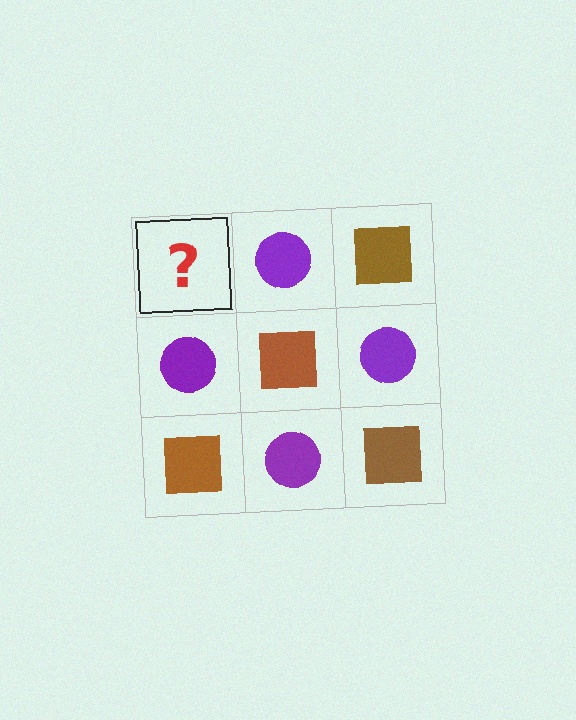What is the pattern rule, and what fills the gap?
The rule is that it alternates brown square and purple circle in a checkerboard pattern. The gap should be filled with a brown square.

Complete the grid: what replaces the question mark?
The question mark should be replaced with a brown square.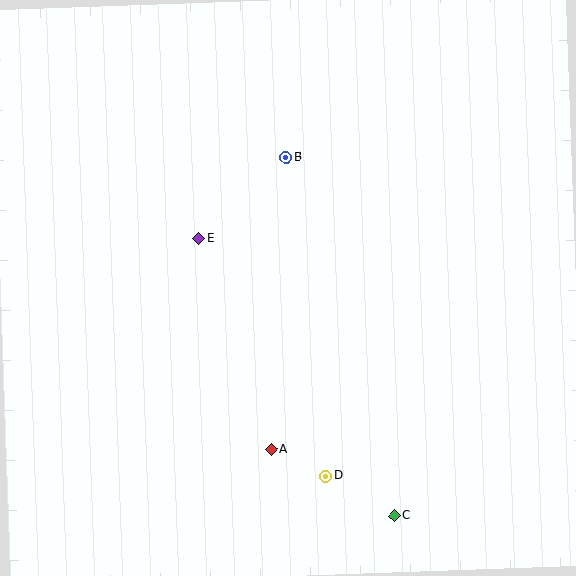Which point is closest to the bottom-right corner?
Point C is closest to the bottom-right corner.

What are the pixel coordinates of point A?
Point A is at (271, 449).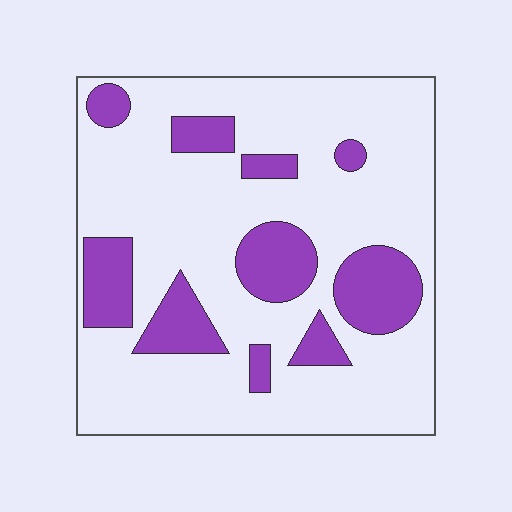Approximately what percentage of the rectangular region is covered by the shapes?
Approximately 25%.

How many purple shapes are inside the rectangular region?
10.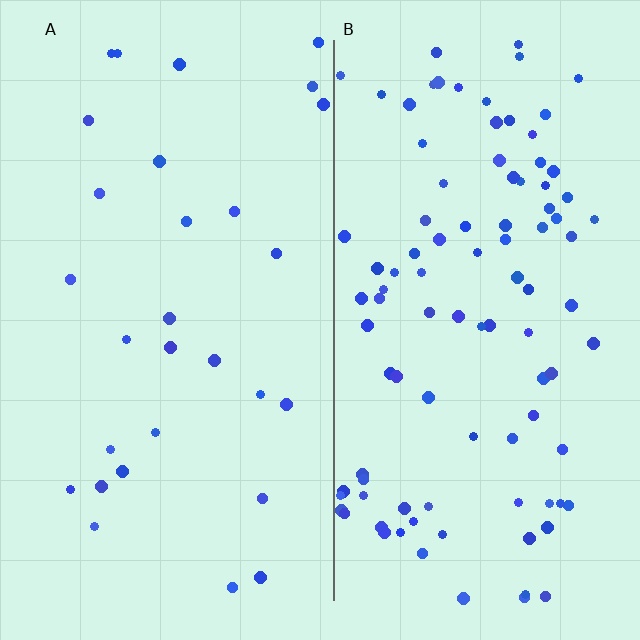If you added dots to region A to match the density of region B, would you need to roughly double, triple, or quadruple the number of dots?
Approximately triple.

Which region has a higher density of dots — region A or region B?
B (the right).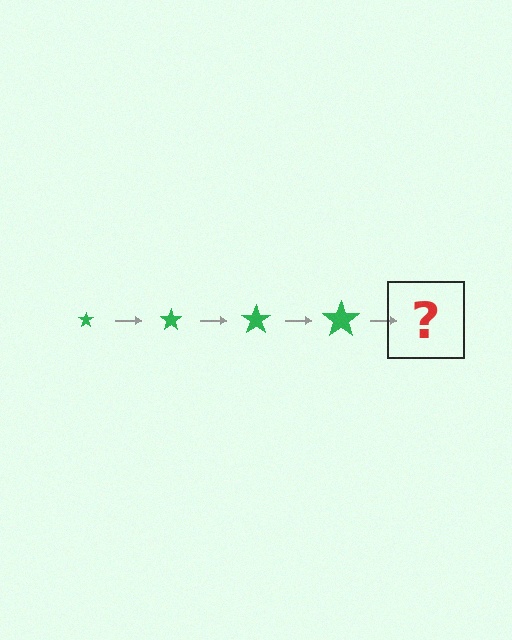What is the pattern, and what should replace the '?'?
The pattern is that the star gets progressively larger each step. The '?' should be a green star, larger than the previous one.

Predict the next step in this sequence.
The next step is a green star, larger than the previous one.